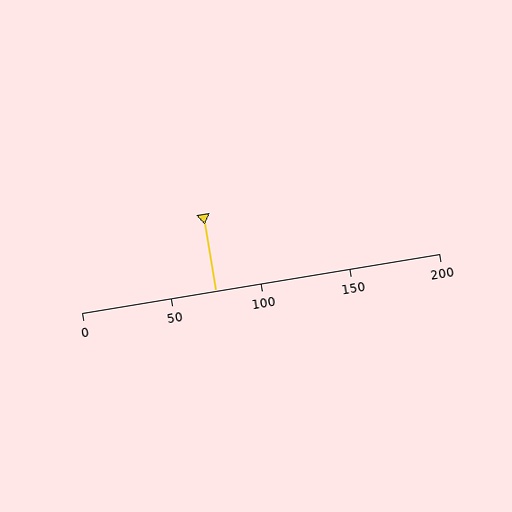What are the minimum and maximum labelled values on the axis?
The axis runs from 0 to 200.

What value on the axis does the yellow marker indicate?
The marker indicates approximately 75.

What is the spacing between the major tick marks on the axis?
The major ticks are spaced 50 apart.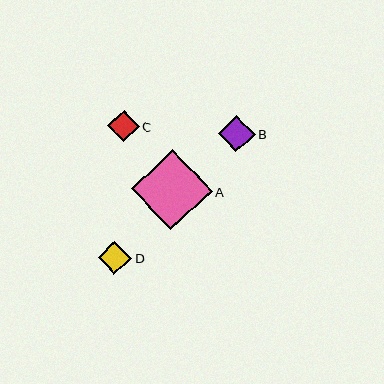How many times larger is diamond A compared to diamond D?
Diamond A is approximately 2.4 times the size of diamond D.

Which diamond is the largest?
Diamond A is the largest with a size of approximately 80 pixels.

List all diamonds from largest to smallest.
From largest to smallest: A, B, D, C.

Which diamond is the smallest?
Diamond C is the smallest with a size of approximately 31 pixels.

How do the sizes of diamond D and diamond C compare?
Diamond D and diamond C are approximately the same size.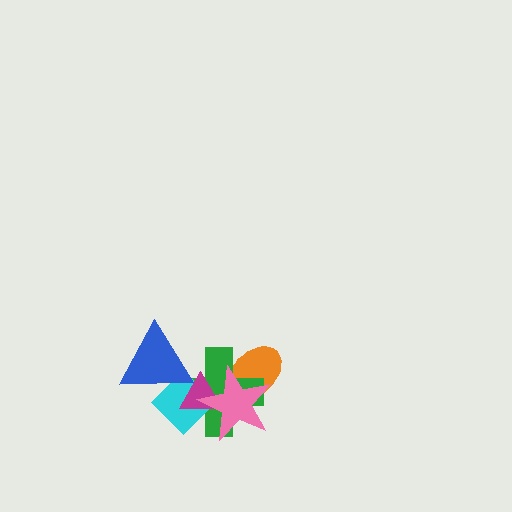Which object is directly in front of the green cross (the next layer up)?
The cyan diamond is directly in front of the green cross.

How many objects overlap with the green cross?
5 objects overlap with the green cross.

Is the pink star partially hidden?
No, no other shape covers it.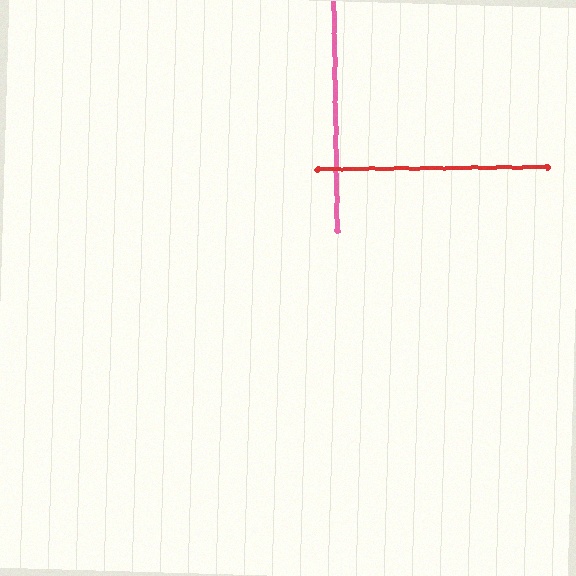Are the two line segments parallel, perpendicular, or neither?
Perpendicular — they meet at approximately 90°.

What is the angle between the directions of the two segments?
Approximately 90 degrees.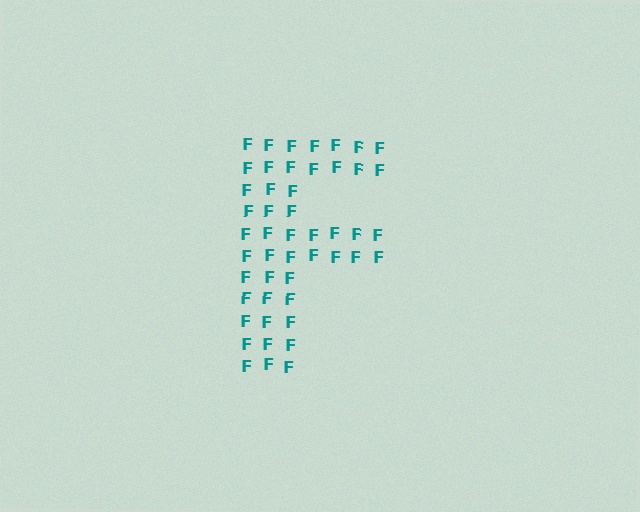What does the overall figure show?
The overall figure shows the letter F.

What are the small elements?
The small elements are letter F's.